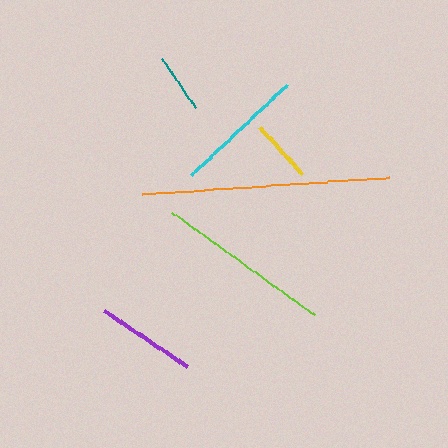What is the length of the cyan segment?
The cyan segment is approximately 131 pixels long.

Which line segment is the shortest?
The teal line is the shortest at approximately 60 pixels.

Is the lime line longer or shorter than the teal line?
The lime line is longer than the teal line.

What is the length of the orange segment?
The orange segment is approximately 247 pixels long.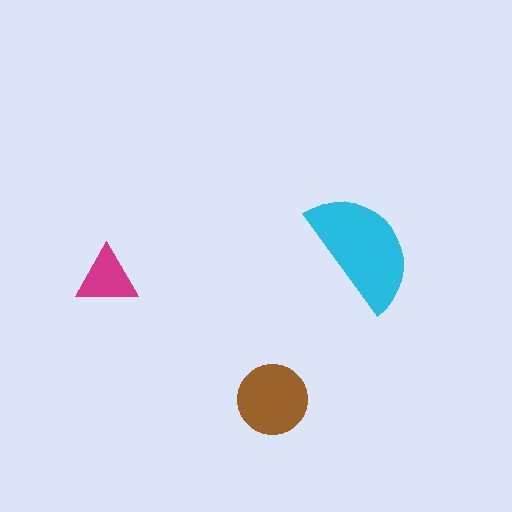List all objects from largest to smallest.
The cyan semicircle, the brown circle, the magenta triangle.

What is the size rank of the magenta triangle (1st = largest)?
3rd.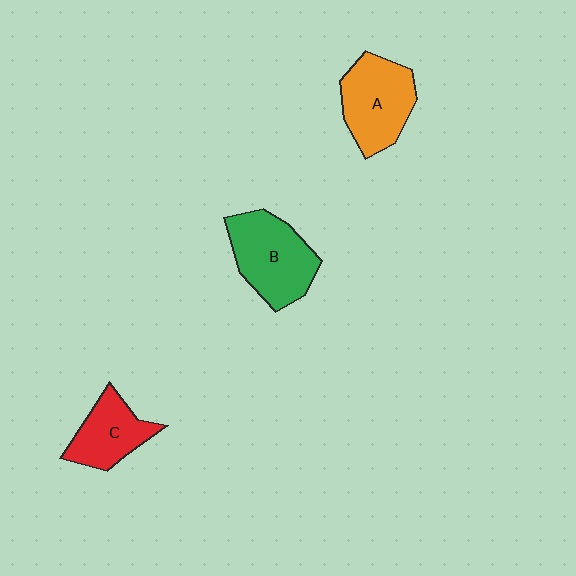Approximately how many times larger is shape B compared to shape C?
Approximately 1.4 times.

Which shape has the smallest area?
Shape C (red).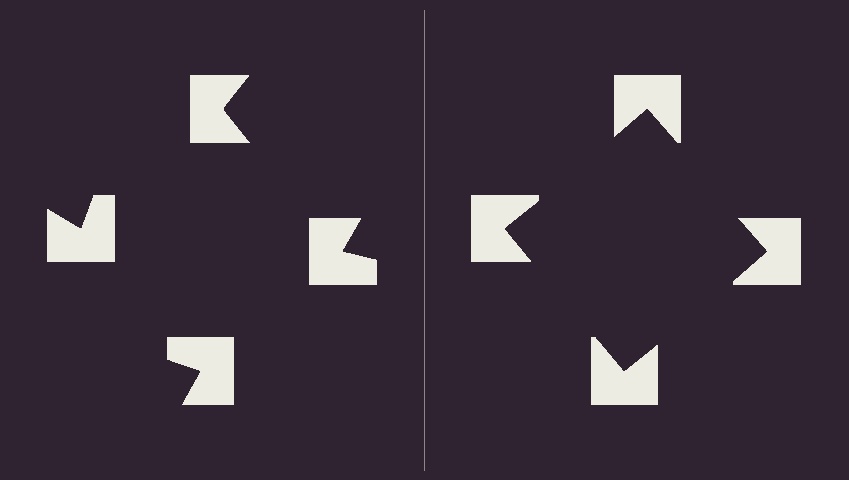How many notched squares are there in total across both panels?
8 — 4 on each side.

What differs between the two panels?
The notched squares are positioned identically on both sides; only the wedge orientations differ. On the right they align to a square; on the left they are misaligned.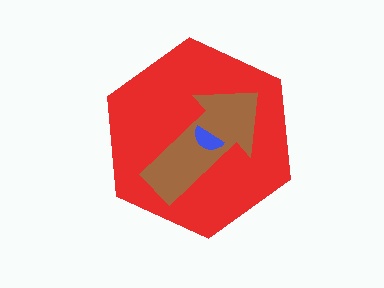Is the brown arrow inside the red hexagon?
Yes.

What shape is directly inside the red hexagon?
The brown arrow.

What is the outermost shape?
The red hexagon.